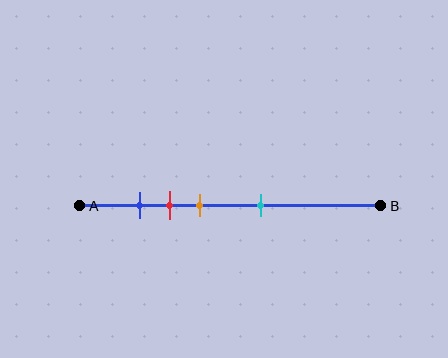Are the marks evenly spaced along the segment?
No, the marks are not evenly spaced.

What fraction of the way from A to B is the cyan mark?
The cyan mark is approximately 60% (0.6) of the way from A to B.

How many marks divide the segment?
There are 4 marks dividing the segment.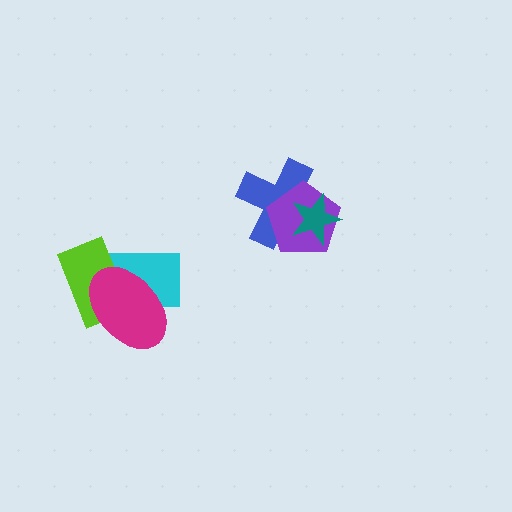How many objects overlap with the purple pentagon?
2 objects overlap with the purple pentagon.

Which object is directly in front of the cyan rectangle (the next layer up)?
The lime rectangle is directly in front of the cyan rectangle.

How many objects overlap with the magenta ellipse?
2 objects overlap with the magenta ellipse.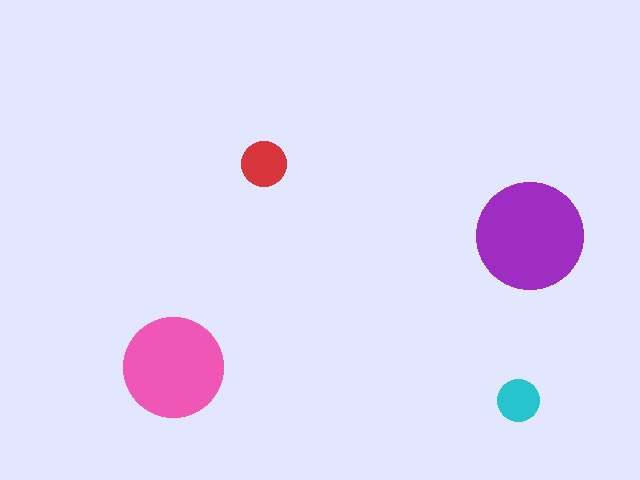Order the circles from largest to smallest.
the purple one, the pink one, the red one, the cyan one.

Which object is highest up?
The red circle is topmost.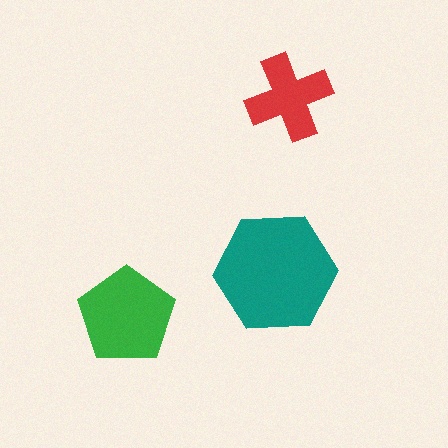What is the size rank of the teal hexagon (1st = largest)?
1st.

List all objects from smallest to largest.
The red cross, the green pentagon, the teal hexagon.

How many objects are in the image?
There are 3 objects in the image.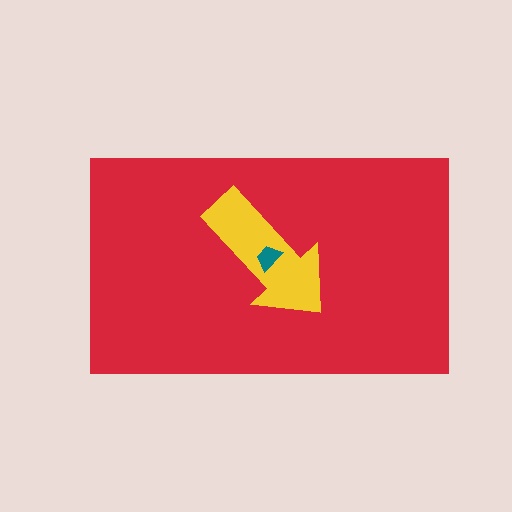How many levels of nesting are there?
3.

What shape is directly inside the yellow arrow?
The teal trapezoid.